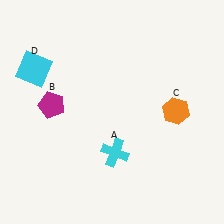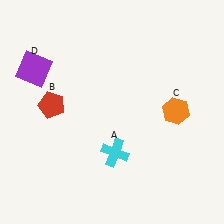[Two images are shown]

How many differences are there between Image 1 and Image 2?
There are 2 differences between the two images.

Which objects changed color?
B changed from magenta to red. D changed from cyan to purple.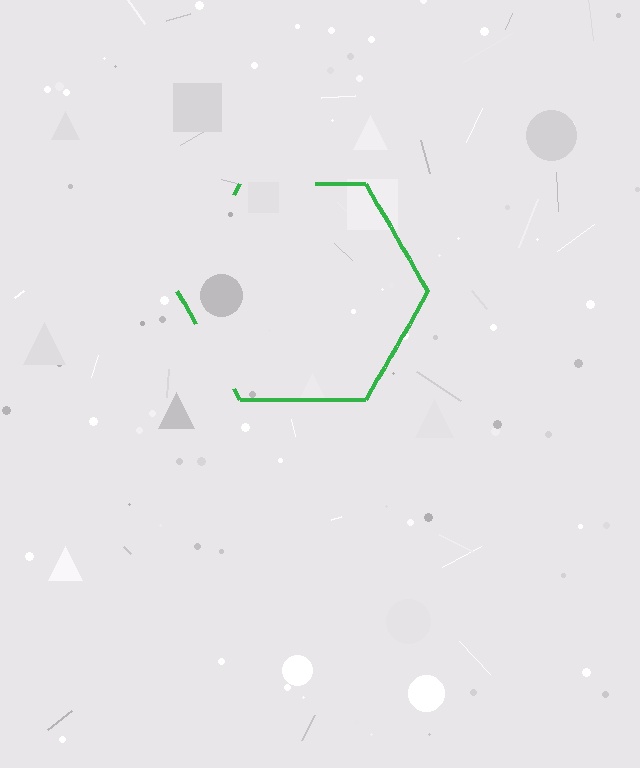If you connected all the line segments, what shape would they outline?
They would outline a hexagon.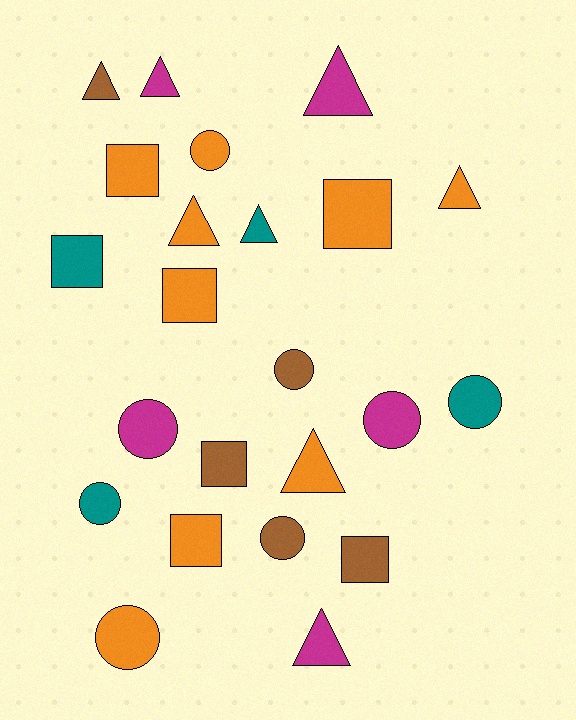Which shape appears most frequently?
Circle, with 8 objects.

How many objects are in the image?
There are 23 objects.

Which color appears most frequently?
Orange, with 9 objects.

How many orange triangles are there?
There are 3 orange triangles.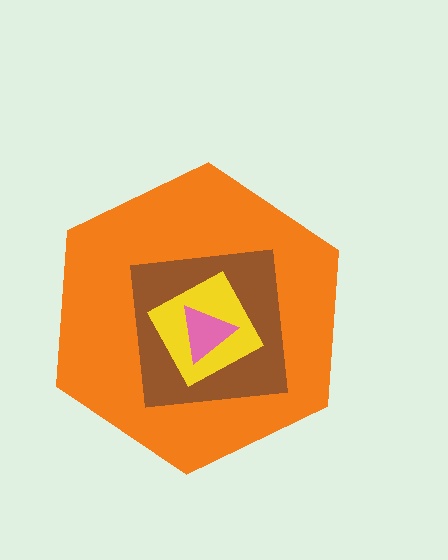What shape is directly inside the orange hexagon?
The brown square.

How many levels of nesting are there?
4.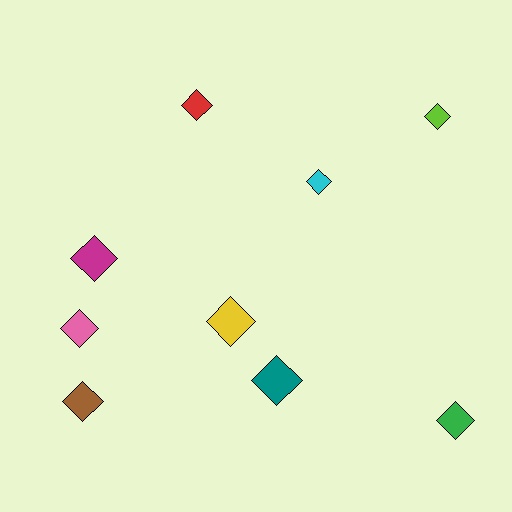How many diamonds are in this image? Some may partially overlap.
There are 9 diamonds.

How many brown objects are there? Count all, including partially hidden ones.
There is 1 brown object.